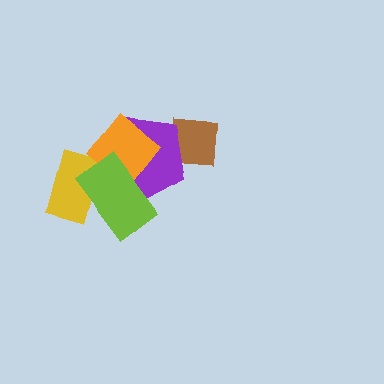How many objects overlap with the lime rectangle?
3 objects overlap with the lime rectangle.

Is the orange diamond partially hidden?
Yes, it is partially covered by another shape.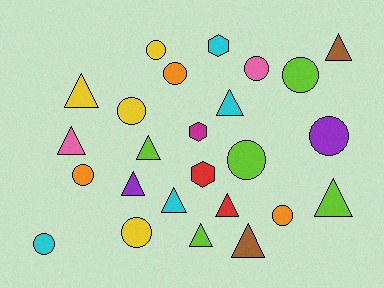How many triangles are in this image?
There are 11 triangles.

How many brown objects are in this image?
There are 2 brown objects.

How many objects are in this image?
There are 25 objects.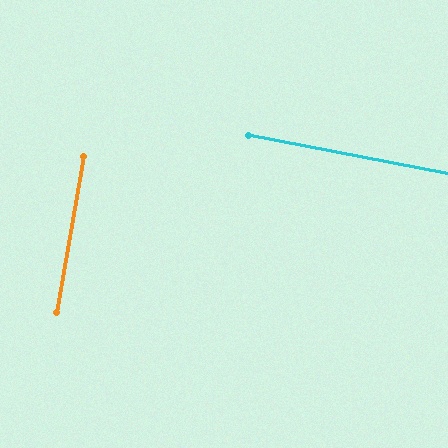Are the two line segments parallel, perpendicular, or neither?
Perpendicular — they meet at approximately 89°.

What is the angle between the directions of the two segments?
Approximately 89 degrees.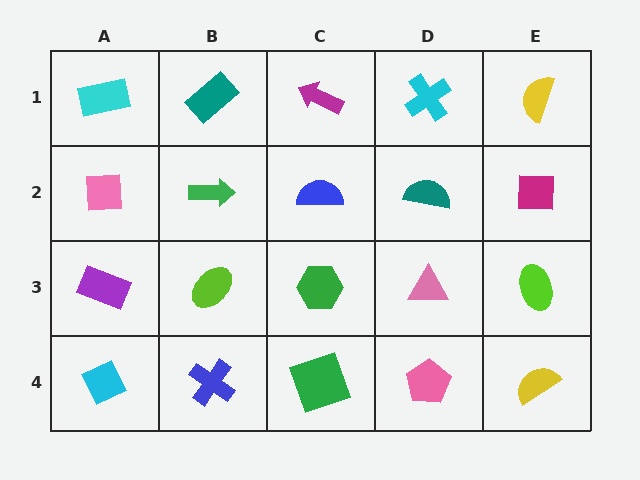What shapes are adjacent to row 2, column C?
A magenta arrow (row 1, column C), a green hexagon (row 3, column C), a green arrow (row 2, column B), a teal semicircle (row 2, column D).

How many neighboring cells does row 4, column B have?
3.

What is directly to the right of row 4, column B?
A green square.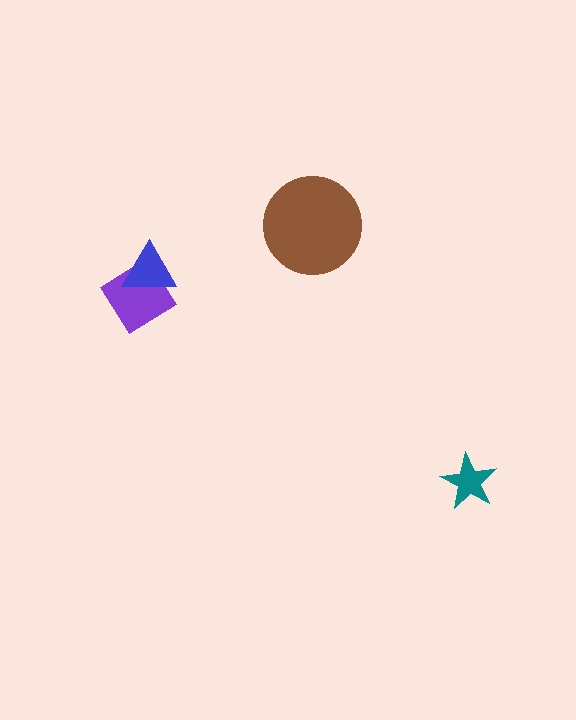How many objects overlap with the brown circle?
0 objects overlap with the brown circle.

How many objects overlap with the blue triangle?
1 object overlaps with the blue triangle.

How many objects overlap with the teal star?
0 objects overlap with the teal star.